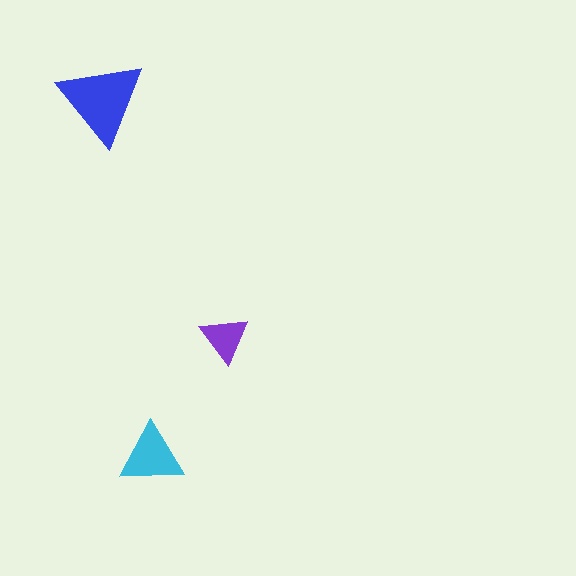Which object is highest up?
The blue triangle is topmost.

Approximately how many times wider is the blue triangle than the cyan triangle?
About 1.5 times wider.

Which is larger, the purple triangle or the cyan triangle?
The cyan one.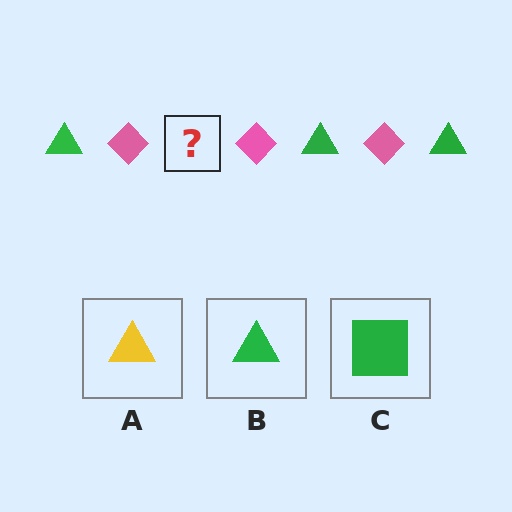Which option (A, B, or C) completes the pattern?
B.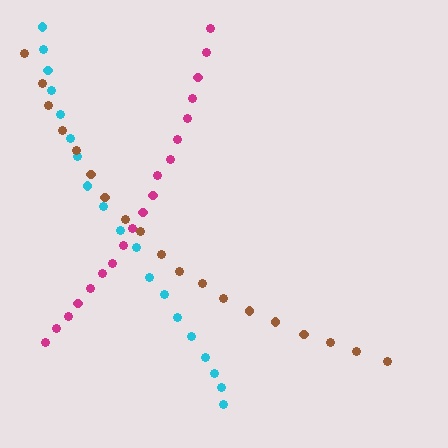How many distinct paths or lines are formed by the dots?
There are 3 distinct paths.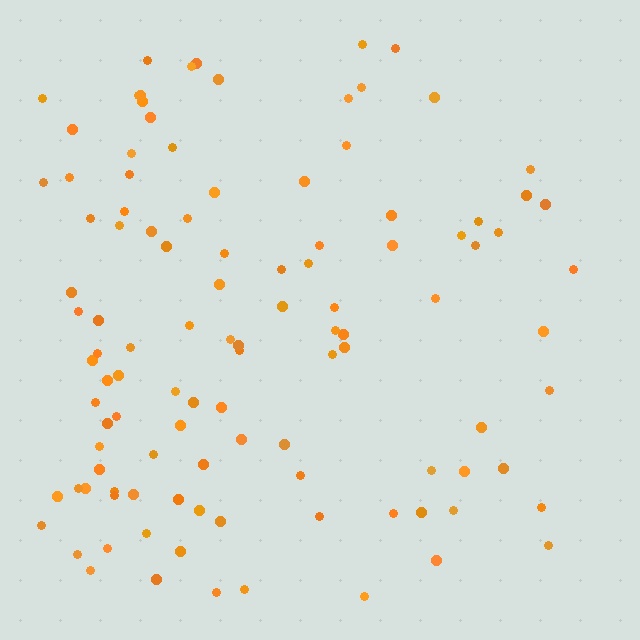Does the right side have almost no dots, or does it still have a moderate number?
Still a moderate number, just noticeably fewer than the left.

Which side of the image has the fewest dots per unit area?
The right.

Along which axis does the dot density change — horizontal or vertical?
Horizontal.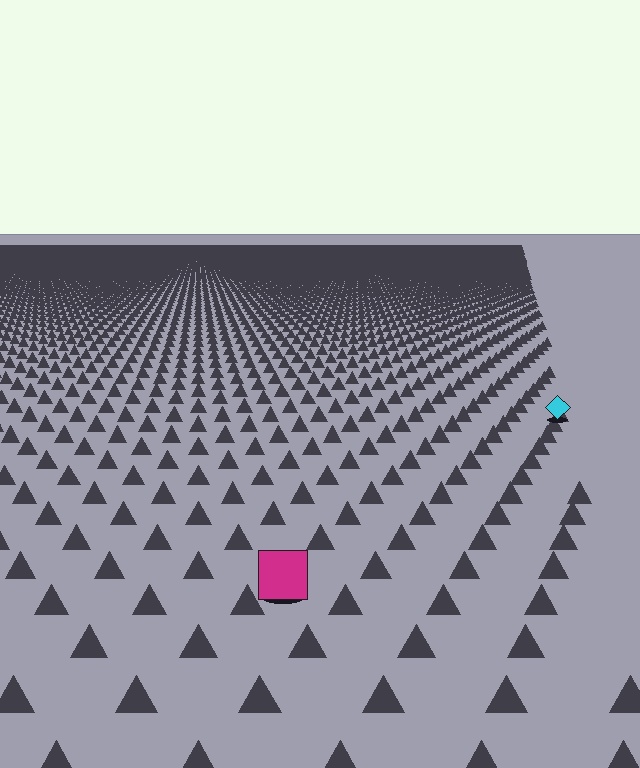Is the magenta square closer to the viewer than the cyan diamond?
Yes. The magenta square is closer — you can tell from the texture gradient: the ground texture is coarser near it.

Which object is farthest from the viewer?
The cyan diamond is farthest from the viewer. It appears smaller and the ground texture around it is denser.